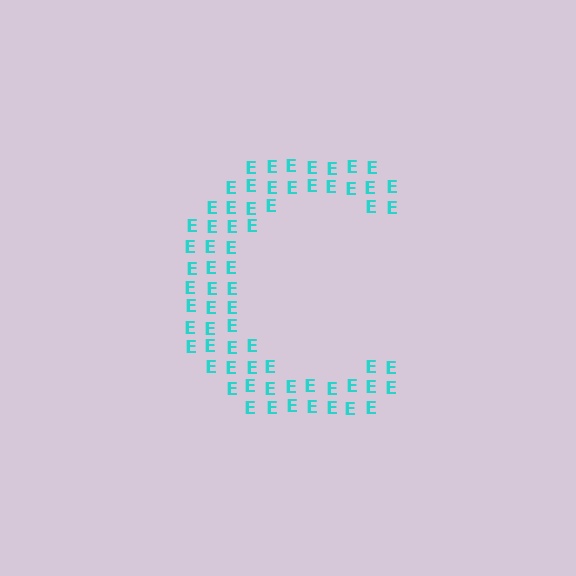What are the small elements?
The small elements are letter E's.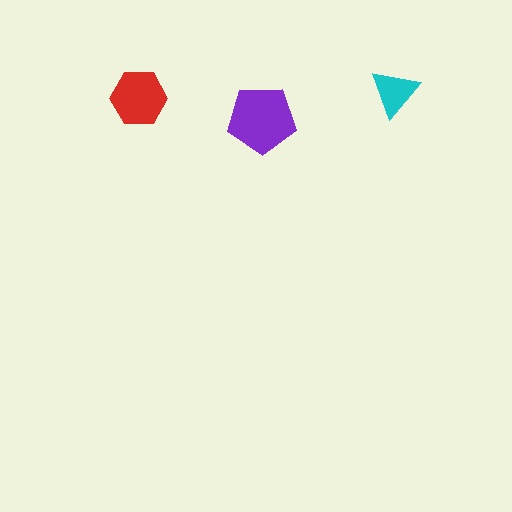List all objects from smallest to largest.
The cyan triangle, the red hexagon, the purple pentagon.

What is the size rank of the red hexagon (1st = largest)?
2nd.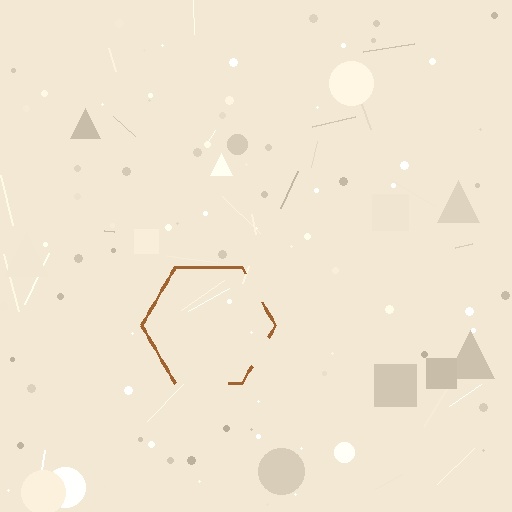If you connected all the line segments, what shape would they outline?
They would outline a hexagon.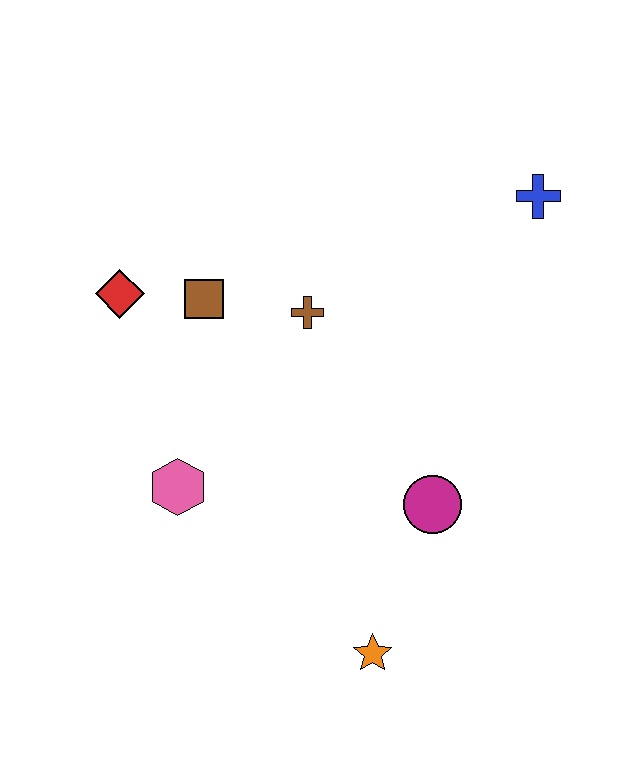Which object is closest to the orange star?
The magenta circle is closest to the orange star.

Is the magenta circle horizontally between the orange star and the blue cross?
Yes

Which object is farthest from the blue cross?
The orange star is farthest from the blue cross.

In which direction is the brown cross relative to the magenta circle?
The brown cross is above the magenta circle.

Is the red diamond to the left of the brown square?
Yes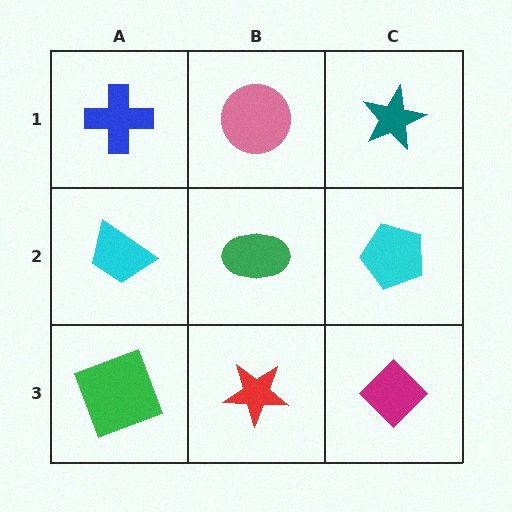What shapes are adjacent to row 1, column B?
A green ellipse (row 2, column B), a blue cross (row 1, column A), a teal star (row 1, column C).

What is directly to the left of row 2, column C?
A green ellipse.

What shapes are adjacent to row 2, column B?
A pink circle (row 1, column B), a red star (row 3, column B), a cyan trapezoid (row 2, column A), a cyan pentagon (row 2, column C).